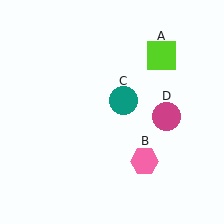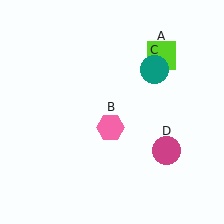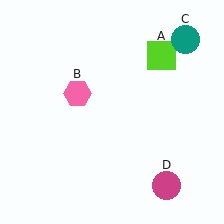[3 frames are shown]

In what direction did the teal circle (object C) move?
The teal circle (object C) moved up and to the right.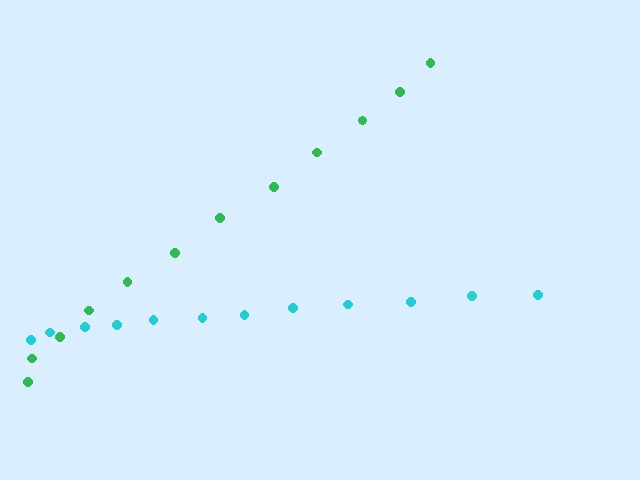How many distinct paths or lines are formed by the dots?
There are 2 distinct paths.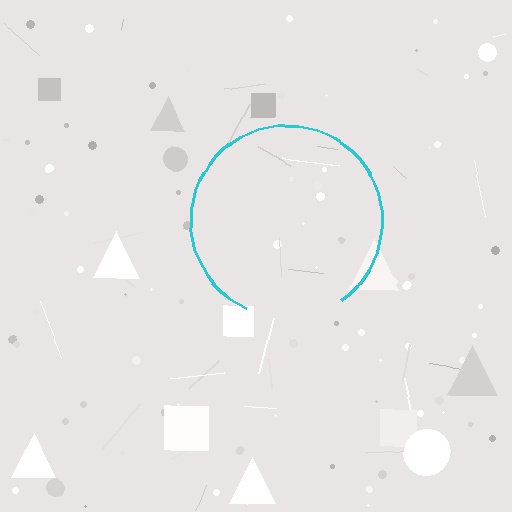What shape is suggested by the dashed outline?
The dashed outline suggests a circle.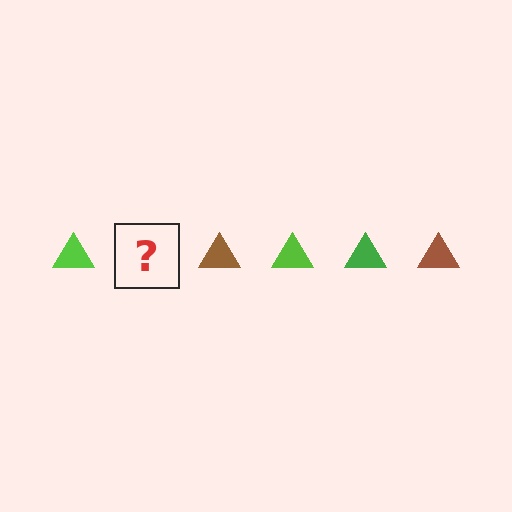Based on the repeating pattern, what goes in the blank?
The blank should be a green triangle.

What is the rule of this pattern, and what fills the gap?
The rule is that the pattern cycles through lime, green, brown triangles. The gap should be filled with a green triangle.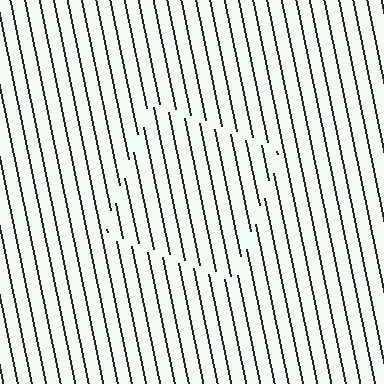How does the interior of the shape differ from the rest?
The interior of the shape contains the same grating, shifted by half a period — the contour is defined by the phase discontinuity where line-ends from the inner and outer gratings abut.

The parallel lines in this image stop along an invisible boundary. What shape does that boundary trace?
An illusory square. The interior of the shape contains the same grating, shifted by half a period — the contour is defined by the phase discontinuity where line-ends from the inner and outer gratings abut.